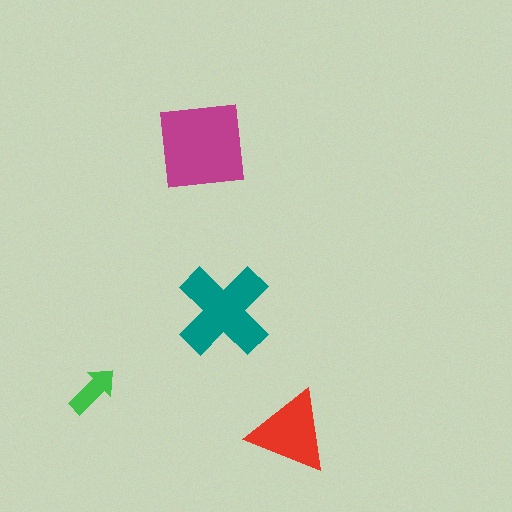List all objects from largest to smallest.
The magenta square, the teal cross, the red triangle, the green arrow.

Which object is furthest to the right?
The red triangle is rightmost.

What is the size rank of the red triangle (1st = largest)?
3rd.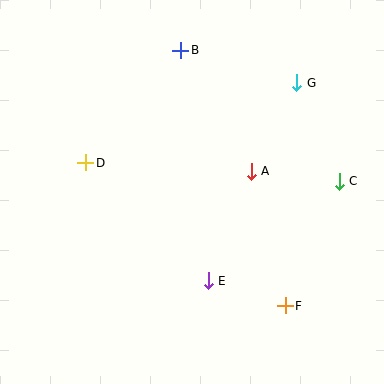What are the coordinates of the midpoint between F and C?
The midpoint between F and C is at (312, 243).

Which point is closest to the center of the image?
Point A at (251, 171) is closest to the center.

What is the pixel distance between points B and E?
The distance between B and E is 232 pixels.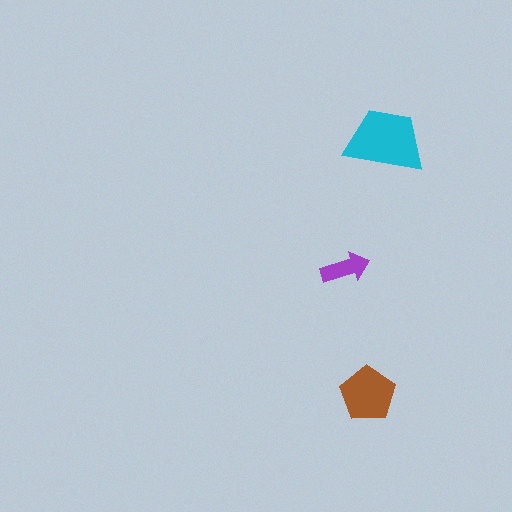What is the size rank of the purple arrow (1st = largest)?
3rd.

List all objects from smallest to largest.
The purple arrow, the brown pentagon, the cyan trapezoid.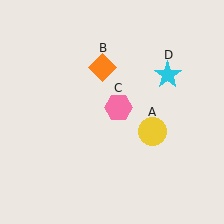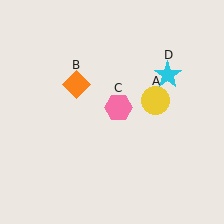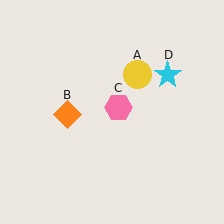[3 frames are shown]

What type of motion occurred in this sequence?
The yellow circle (object A), orange diamond (object B) rotated counterclockwise around the center of the scene.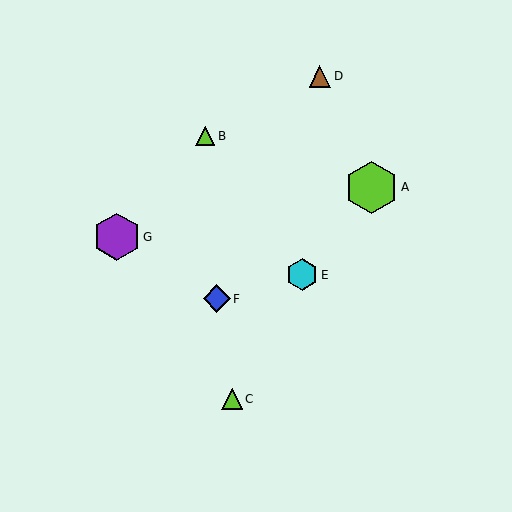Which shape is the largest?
The lime hexagon (labeled A) is the largest.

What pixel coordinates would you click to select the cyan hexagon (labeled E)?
Click at (302, 275) to select the cyan hexagon E.